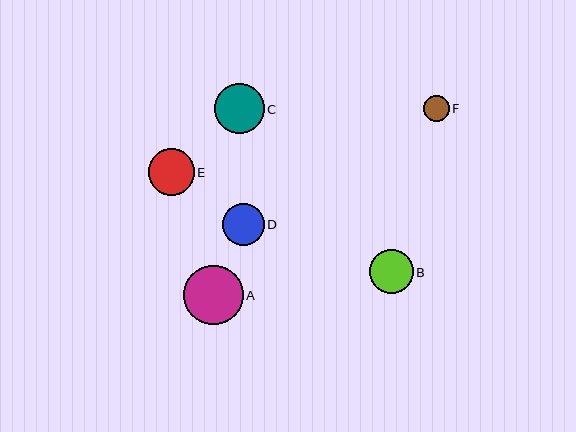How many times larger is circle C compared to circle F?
Circle C is approximately 1.9 times the size of circle F.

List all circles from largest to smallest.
From largest to smallest: A, C, E, B, D, F.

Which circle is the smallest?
Circle F is the smallest with a size of approximately 25 pixels.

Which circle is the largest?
Circle A is the largest with a size of approximately 59 pixels.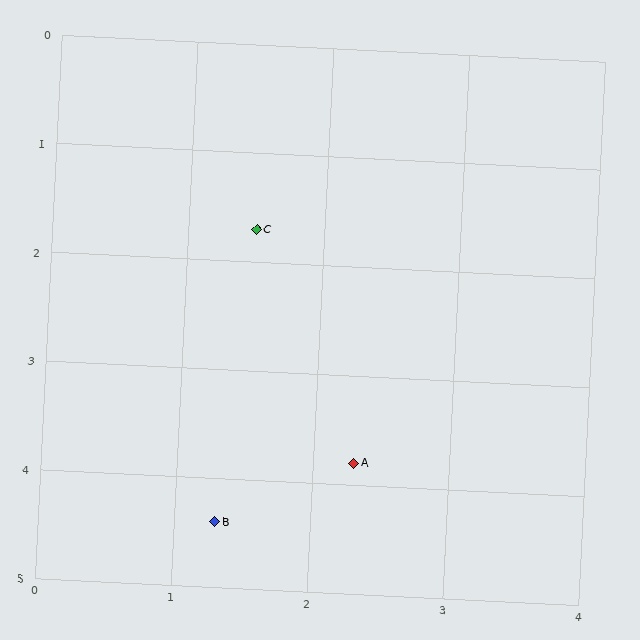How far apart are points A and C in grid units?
Points A and C are about 2.2 grid units apart.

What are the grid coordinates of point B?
Point B is at approximately (1.3, 4.4).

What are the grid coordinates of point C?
Point C is at approximately (1.5, 1.7).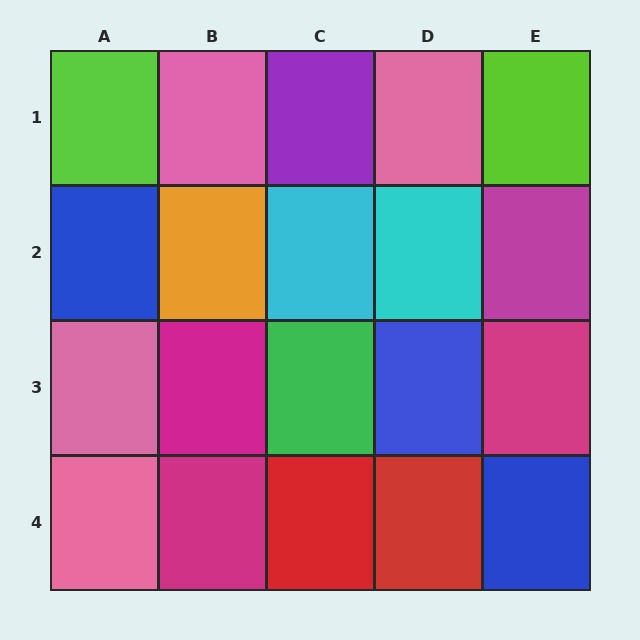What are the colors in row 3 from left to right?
Pink, magenta, green, blue, magenta.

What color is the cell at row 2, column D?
Cyan.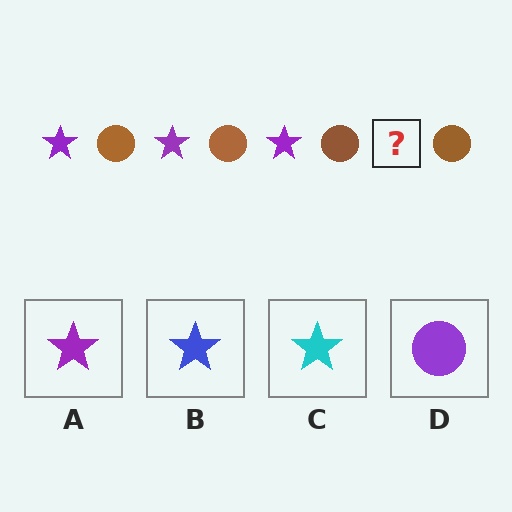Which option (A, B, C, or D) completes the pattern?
A.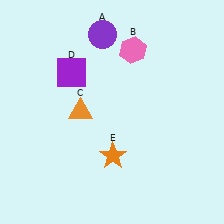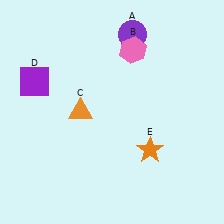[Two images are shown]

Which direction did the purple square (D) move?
The purple square (D) moved left.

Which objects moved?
The objects that moved are: the purple circle (A), the purple square (D), the orange star (E).